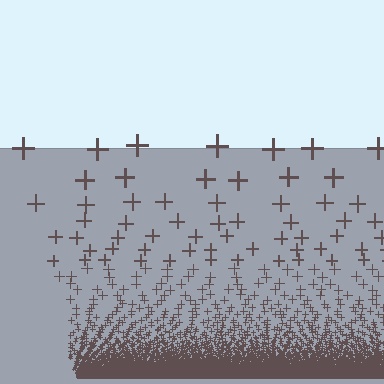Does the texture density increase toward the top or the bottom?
Density increases toward the bottom.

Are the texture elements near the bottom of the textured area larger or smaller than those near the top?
Smaller. The gradient is inverted — elements near the bottom are smaller and denser.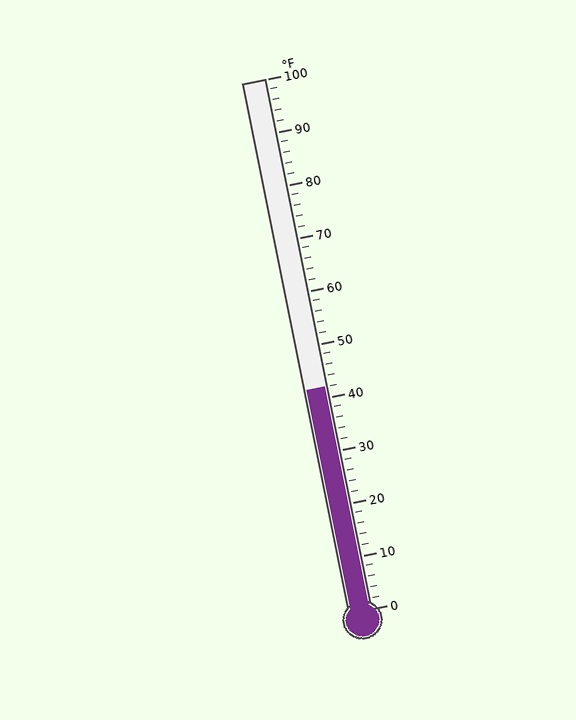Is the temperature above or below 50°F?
The temperature is below 50°F.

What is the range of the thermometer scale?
The thermometer scale ranges from 0°F to 100°F.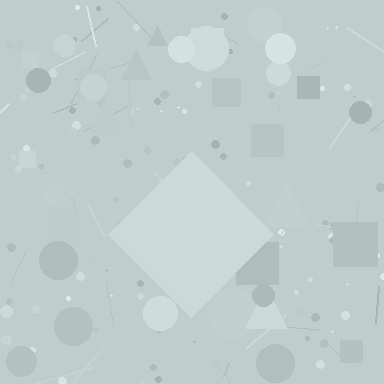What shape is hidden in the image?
A diamond is hidden in the image.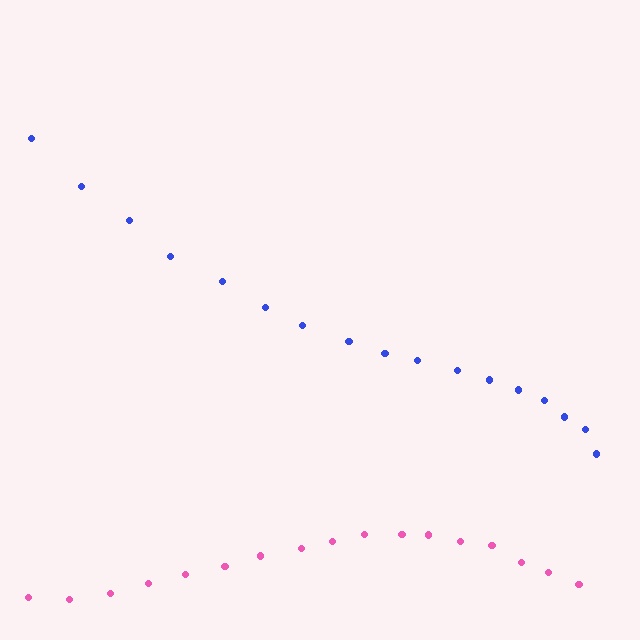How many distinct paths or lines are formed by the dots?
There are 2 distinct paths.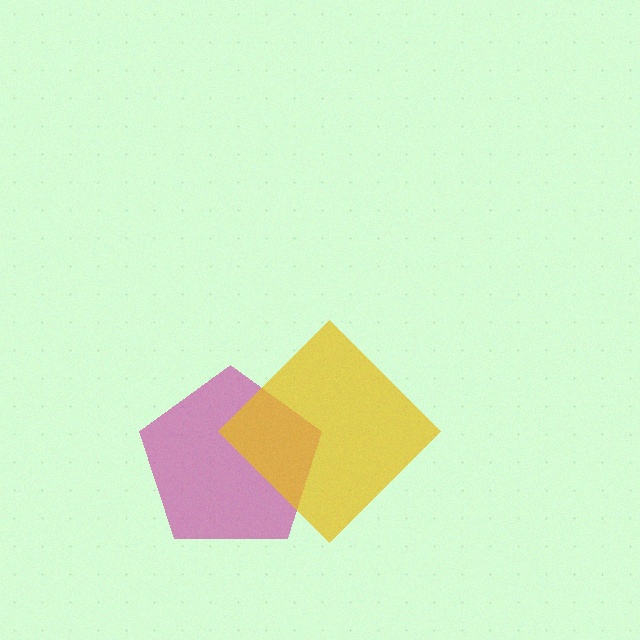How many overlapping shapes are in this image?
There are 2 overlapping shapes in the image.